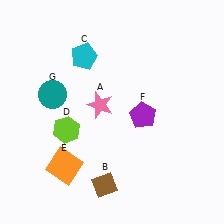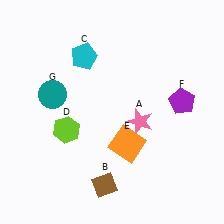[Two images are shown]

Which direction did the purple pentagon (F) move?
The purple pentagon (F) moved right.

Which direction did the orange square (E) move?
The orange square (E) moved right.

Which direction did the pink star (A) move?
The pink star (A) moved right.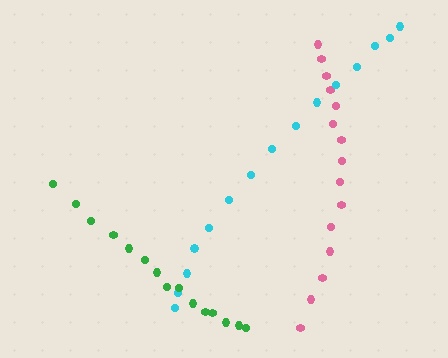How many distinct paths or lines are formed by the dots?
There are 3 distinct paths.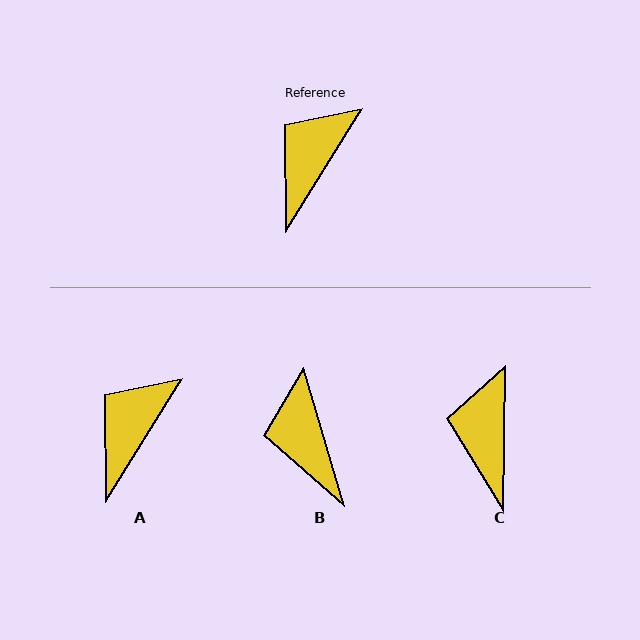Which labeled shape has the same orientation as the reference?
A.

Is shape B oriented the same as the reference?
No, it is off by about 48 degrees.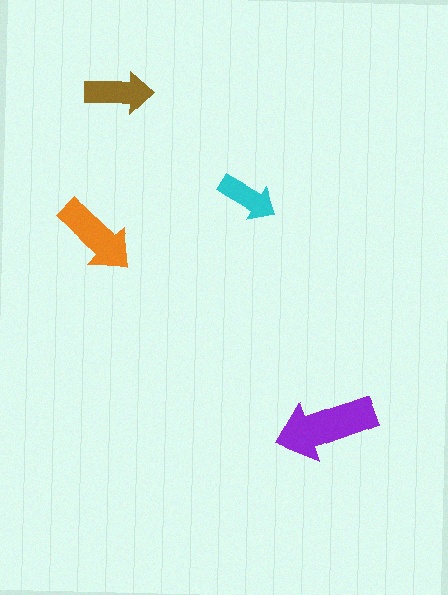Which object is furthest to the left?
The orange arrow is leftmost.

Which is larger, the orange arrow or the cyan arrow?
The orange one.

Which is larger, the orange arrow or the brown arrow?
The orange one.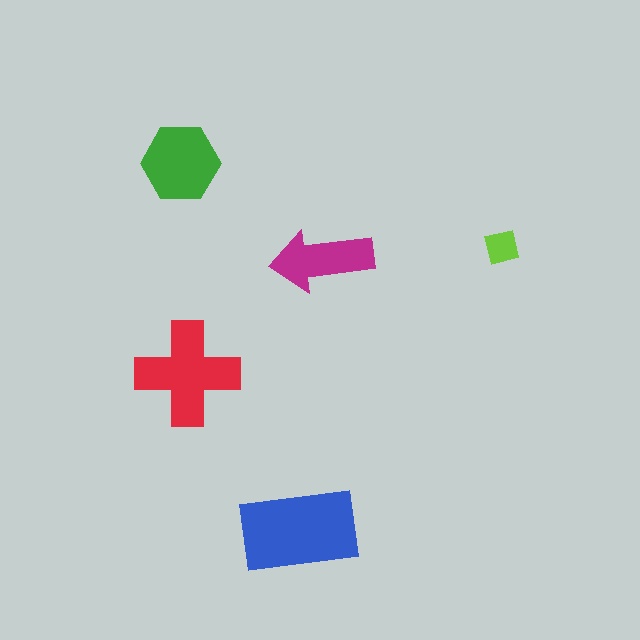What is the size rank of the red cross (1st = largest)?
2nd.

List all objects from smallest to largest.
The lime square, the magenta arrow, the green hexagon, the red cross, the blue rectangle.